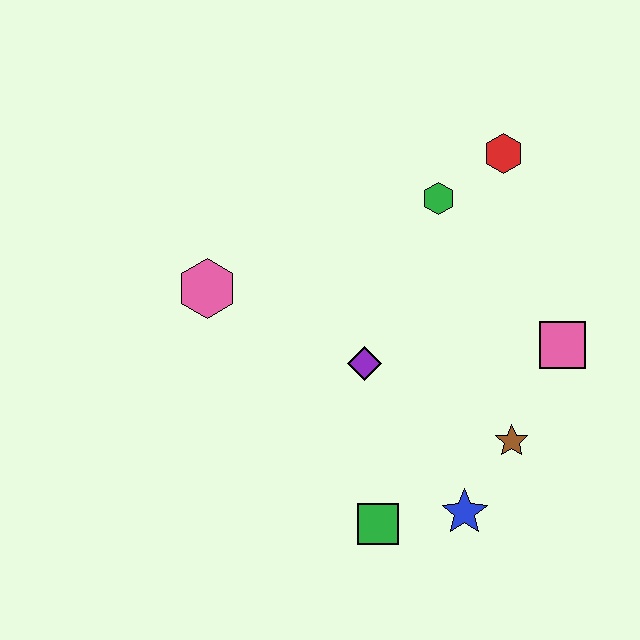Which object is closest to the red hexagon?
The green hexagon is closest to the red hexagon.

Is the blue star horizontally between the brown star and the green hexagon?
Yes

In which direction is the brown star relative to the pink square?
The brown star is below the pink square.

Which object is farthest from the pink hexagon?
The pink square is farthest from the pink hexagon.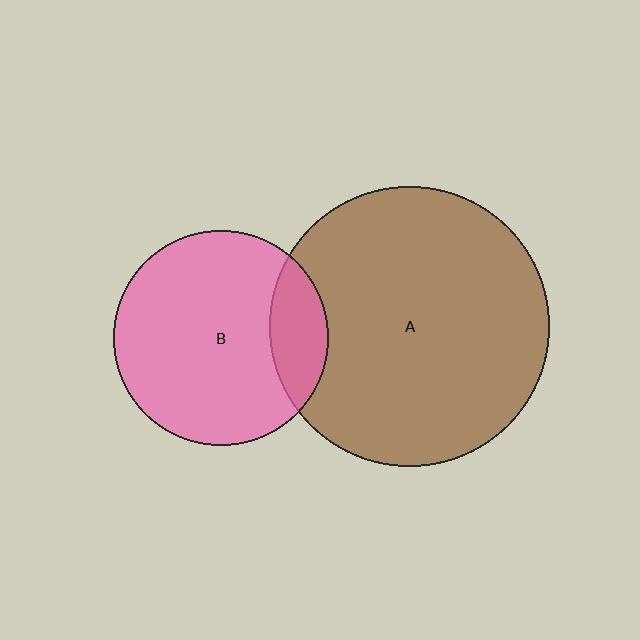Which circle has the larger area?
Circle A (brown).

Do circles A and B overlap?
Yes.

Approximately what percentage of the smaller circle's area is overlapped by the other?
Approximately 15%.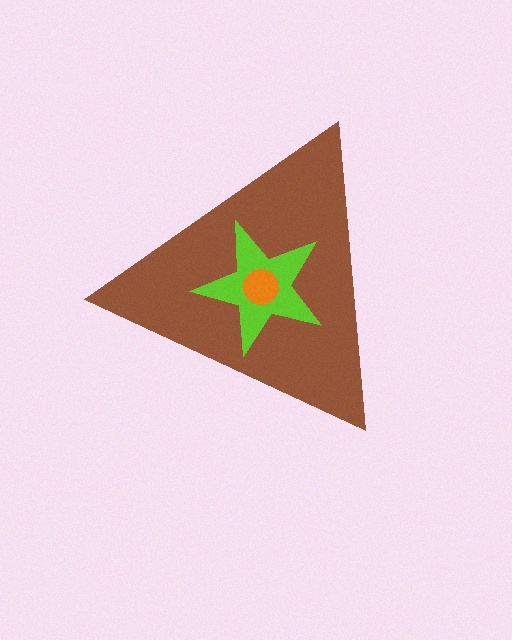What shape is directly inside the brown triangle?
The lime star.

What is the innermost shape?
The orange circle.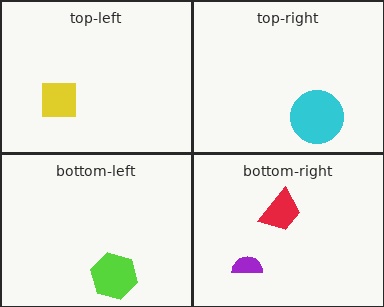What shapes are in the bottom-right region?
The purple semicircle, the red trapezoid.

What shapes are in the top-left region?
The yellow square.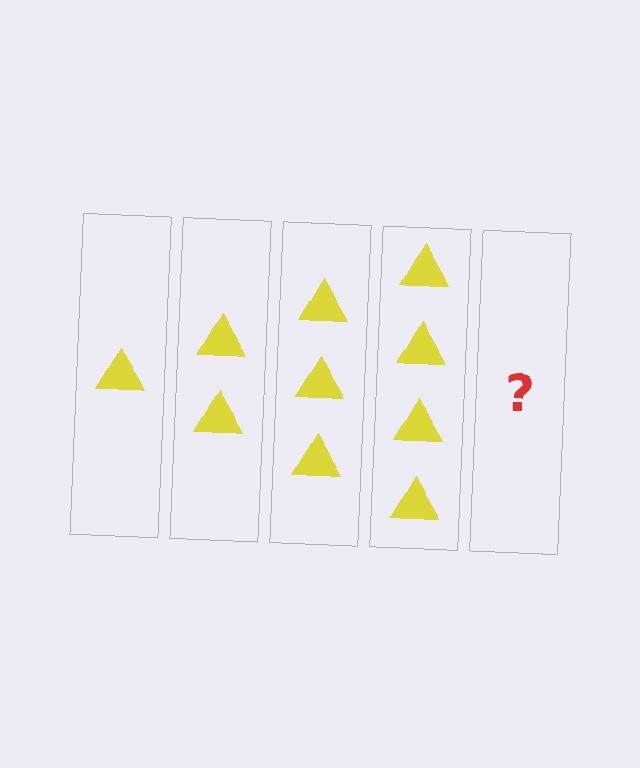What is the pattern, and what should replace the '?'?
The pattern is that each step adds one more triangle. The '?' should be 5 triangles.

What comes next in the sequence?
The next element should be 5 triangles.